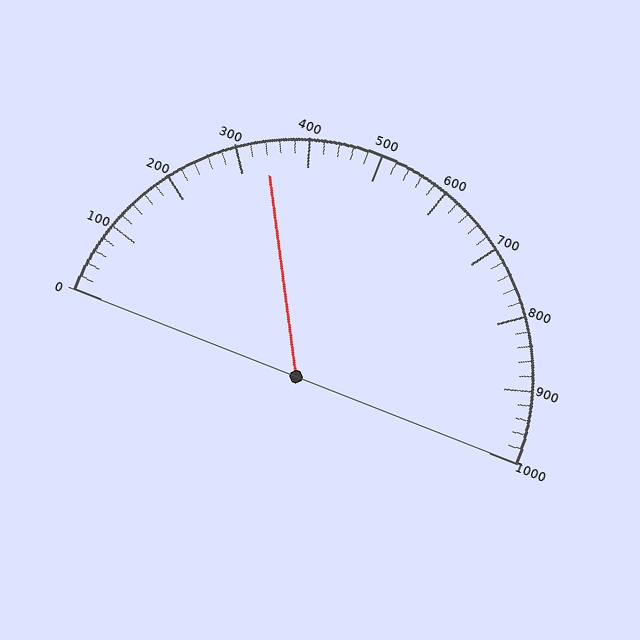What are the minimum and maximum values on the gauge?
The gauge ranges from 0 to 1000.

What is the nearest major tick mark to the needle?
The nearest major tick mark is 300.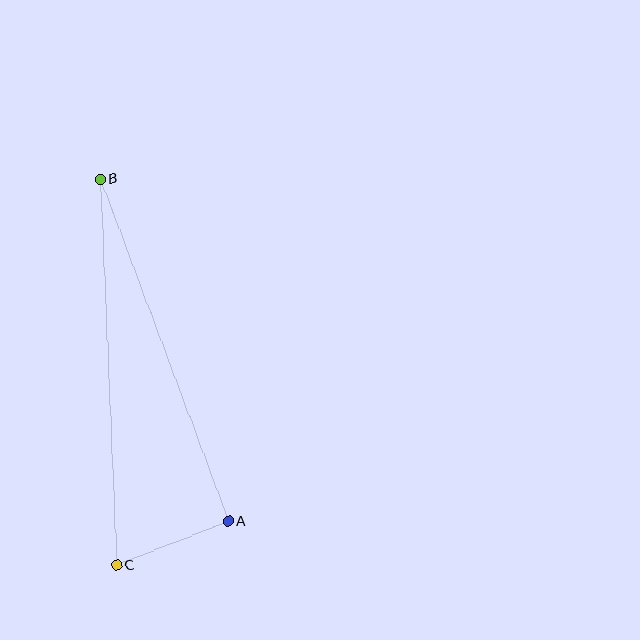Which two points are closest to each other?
Points A and C are closest to each other.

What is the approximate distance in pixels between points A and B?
The distance between A and B is approximately 365 pixels.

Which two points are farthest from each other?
Points B and C are farthest from each other.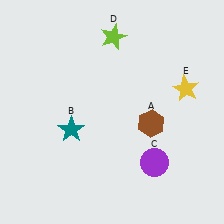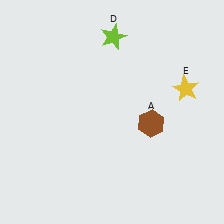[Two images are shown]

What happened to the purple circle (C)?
The purple circle (C) was removed in Image 2. It was in the bottom-right area of Image 1.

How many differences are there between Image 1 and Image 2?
There are 2 differences between the two images.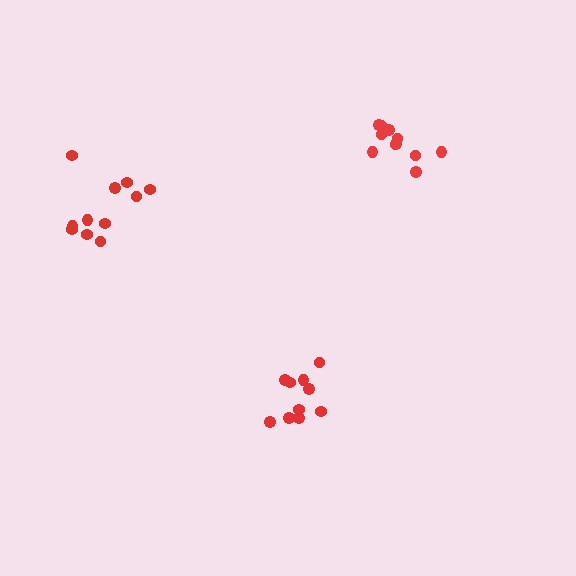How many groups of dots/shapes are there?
There are 3 groups.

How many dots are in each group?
Group 1: 11 dots, Group 2: 11 dots, Group 3: 10 dots (32 total).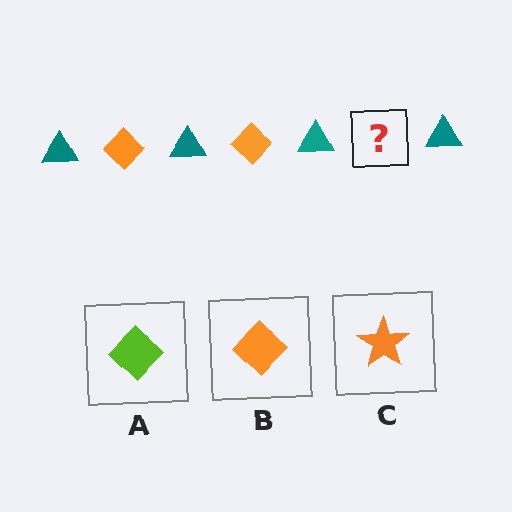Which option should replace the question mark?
Option B.